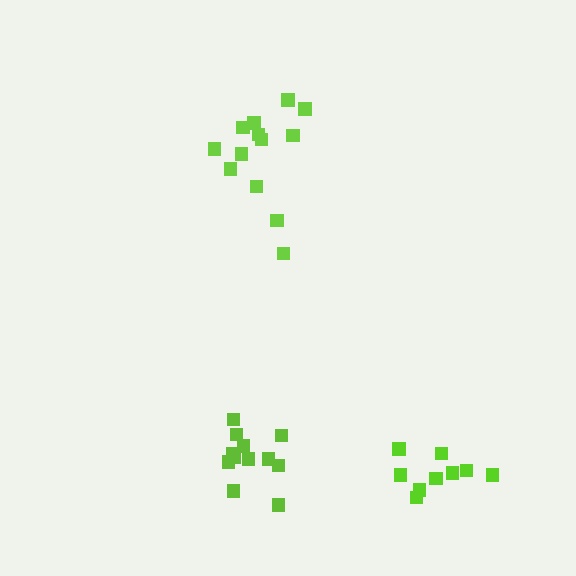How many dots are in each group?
Group 1: 12 dots, Group 2: 13 dots, Group 3: 9 dots (34 total).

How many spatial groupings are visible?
There are 3 spatial groupings.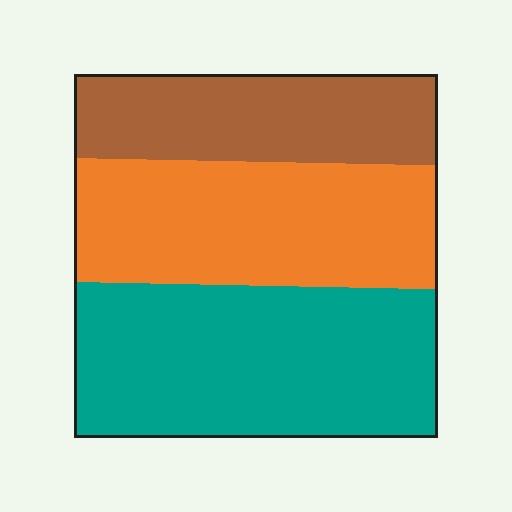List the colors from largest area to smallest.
From largest to smallest: teal, orange, brown.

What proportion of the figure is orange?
Orange takes up between a quarter and a half of the figure.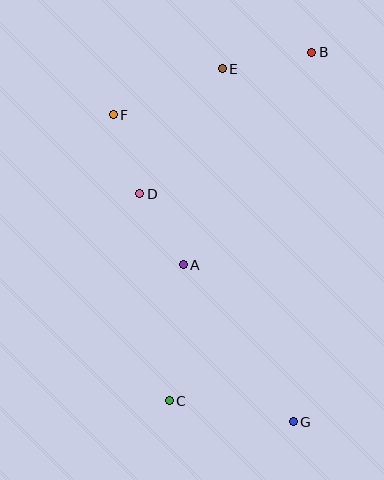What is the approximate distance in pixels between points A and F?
The distance between A and F is approximately 165 pixels.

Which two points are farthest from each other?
Points B and C are farthest from each other.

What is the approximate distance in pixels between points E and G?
The distance between E and G is approximately 360 pixels.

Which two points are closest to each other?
Points A and D are closest to each other.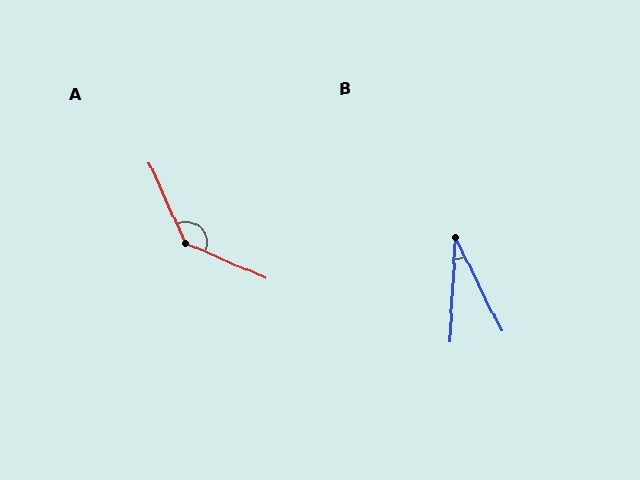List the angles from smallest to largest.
B (29°), A (138°).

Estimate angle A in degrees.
Approximately 138 degrees.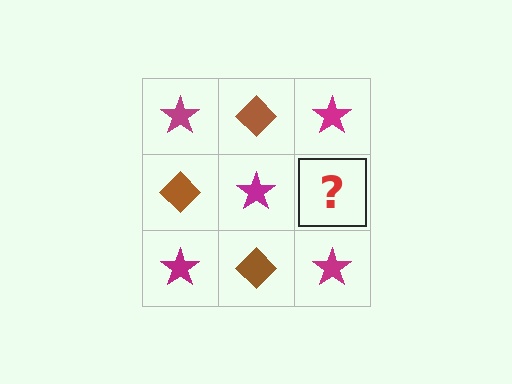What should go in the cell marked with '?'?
The missing cell should contain a brown diamond.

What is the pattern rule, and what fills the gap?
The rule is that it alternates magenta star and brown diamond in a checkerboard pattern. The gap should be filled with a brown diamond.